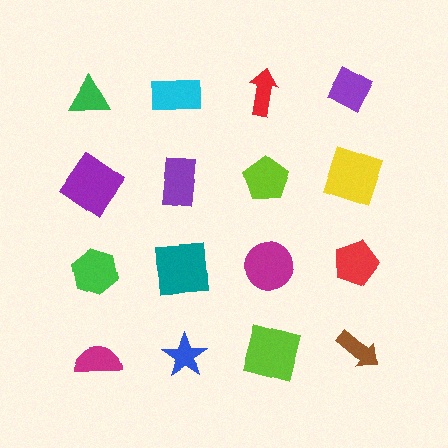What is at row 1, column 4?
A purple diamond.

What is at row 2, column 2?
A purple rectangle.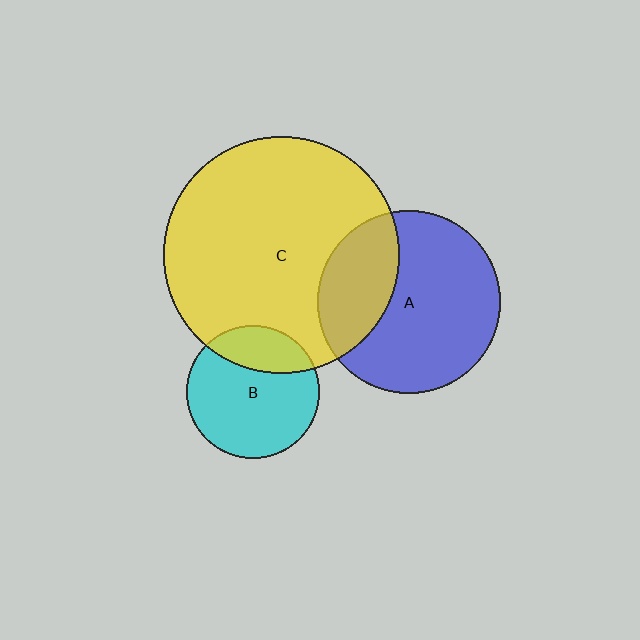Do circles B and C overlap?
Yes.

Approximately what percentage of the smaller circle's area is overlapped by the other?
Approximately 25%.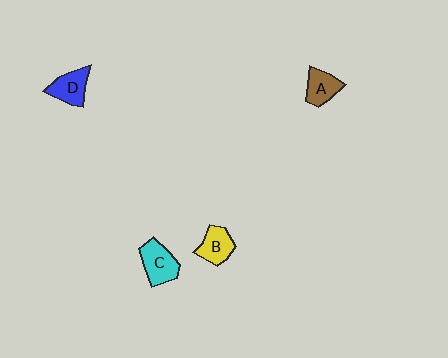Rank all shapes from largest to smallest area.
From largest to smallest: C (cyan), D (blue), B (yellow), A (brown).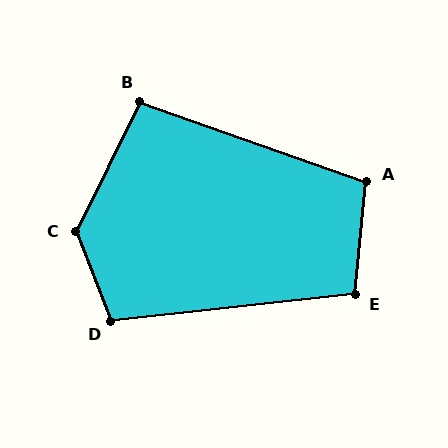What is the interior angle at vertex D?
Approximately 106 degrees (obtuse).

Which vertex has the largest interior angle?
C, at approximately 132 degrees.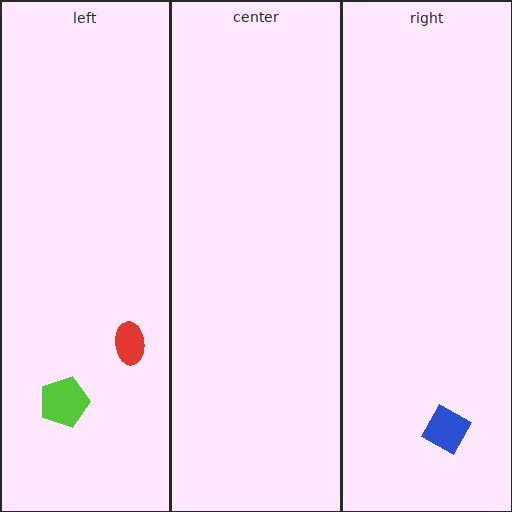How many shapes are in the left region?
2.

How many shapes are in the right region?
1.